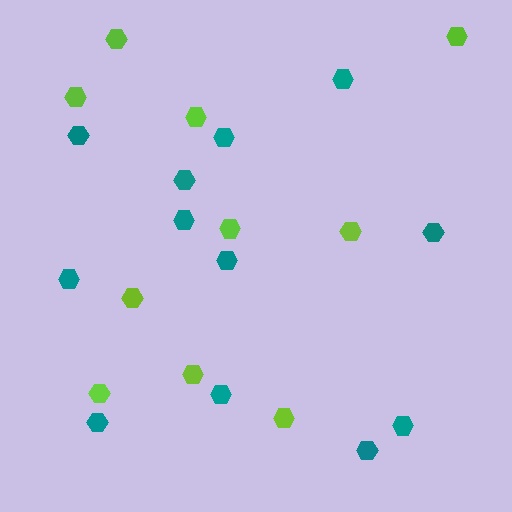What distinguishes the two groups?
There are 2 groups: one group of lime hexagons (10) and one group of teal hexagons (12).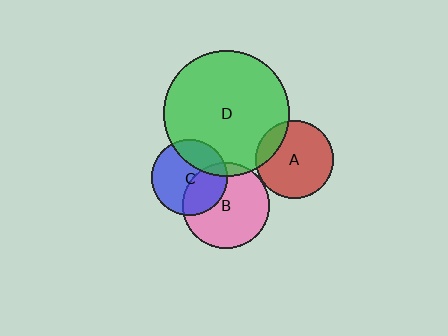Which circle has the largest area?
Circle D (green).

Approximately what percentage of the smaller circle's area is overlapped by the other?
Approximately 15%.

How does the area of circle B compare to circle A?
Approximately 1.2 times.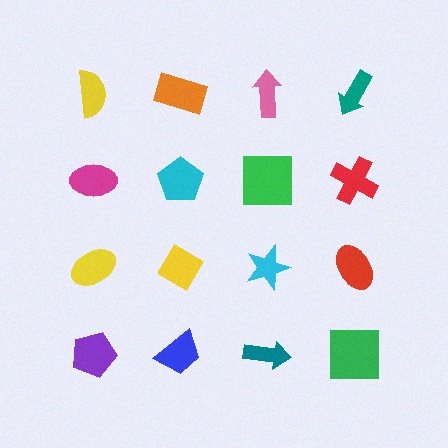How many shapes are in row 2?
4 shapes.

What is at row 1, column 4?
A teal arrow.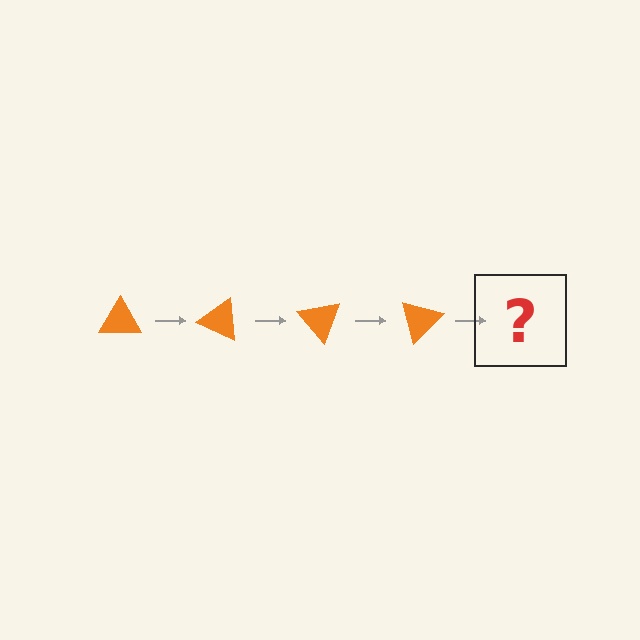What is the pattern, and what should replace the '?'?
The pattern is that the triangle rotates 25 degrees each step. The '?' should be an orange triangle rotated 100 degrees.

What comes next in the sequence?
The next element should be an orange triangle rotated 100 degrees.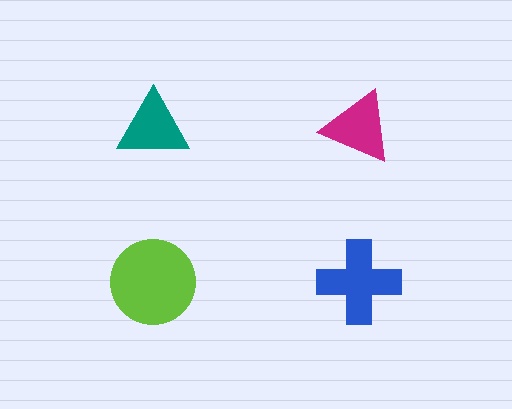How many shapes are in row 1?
2 shapes.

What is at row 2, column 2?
A blue cross.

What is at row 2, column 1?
A lime circle.